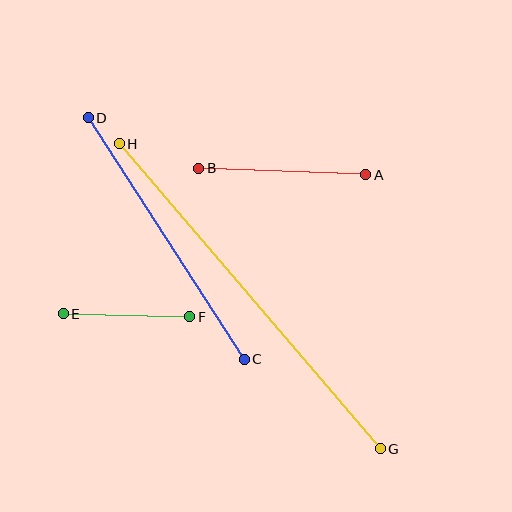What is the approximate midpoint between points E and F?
The midpoint is at approximately (126, 315) pixels.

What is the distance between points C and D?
The distance is approximately 288 pixels.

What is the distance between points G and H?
The distance is approximately 401 pixels.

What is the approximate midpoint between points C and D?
The midpoint is at approximately (166, 239) pixels.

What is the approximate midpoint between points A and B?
The midpoint is at approximately (282, 172) pixels.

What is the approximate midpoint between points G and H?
The midpoint is at approximately (250, 296) pixels.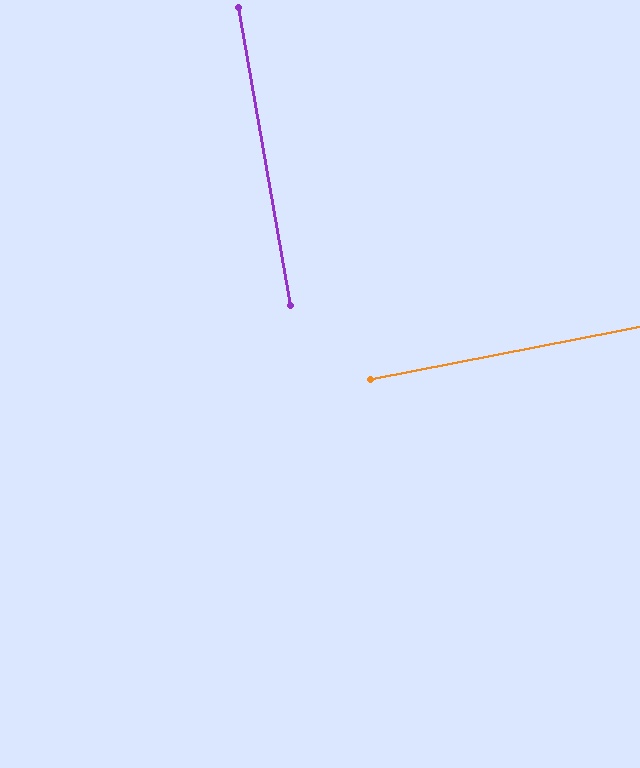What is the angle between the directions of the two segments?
Approximately 89 degrees.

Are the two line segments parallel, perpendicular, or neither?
Perpendicular — they meet at approximately 89°.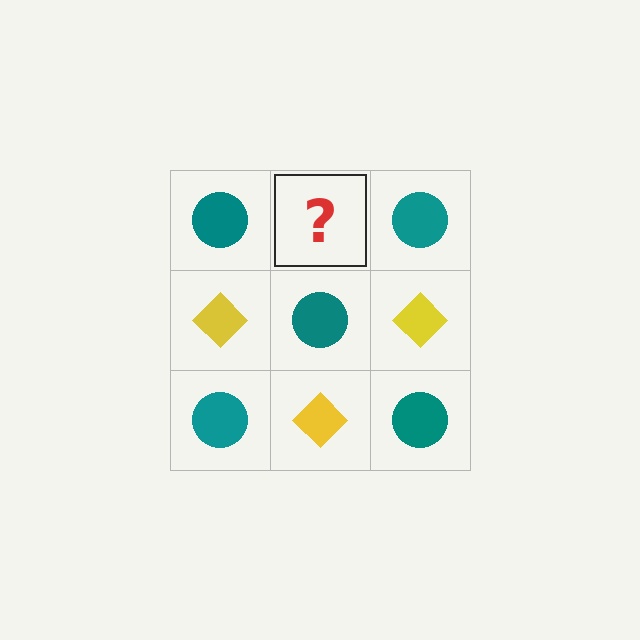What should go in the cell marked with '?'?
The missing cell should contain a yellow diamond.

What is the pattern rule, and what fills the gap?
The rule is that it alternates teal circle and yellow diamond in a checkerboard pattern. The gap should be filled with a yellow diamond.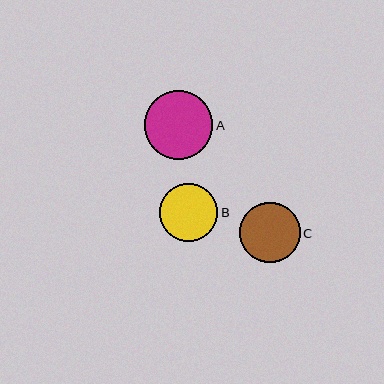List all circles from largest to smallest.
From largest to smallest: A, C, B.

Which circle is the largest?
Circle A is the largest with a size of approximately 68 pixels.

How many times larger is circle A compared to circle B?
Circle A is approximately 1.2 times the size of circle B.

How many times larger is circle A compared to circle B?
Circle A is approximately 1.2 times the size of circle B.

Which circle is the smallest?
Circle B is the smallest with a size of approximately 58 pixels.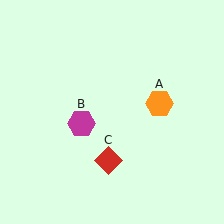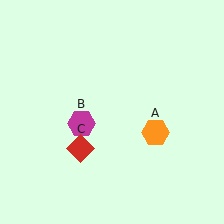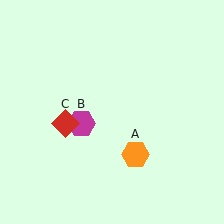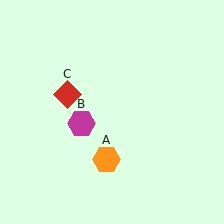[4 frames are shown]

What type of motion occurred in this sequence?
The orange hexagon (object A), red diamond (object C) rotated clockwise around the center of the scene.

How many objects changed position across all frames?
2 objects changed position: orange hexagon (object A), red diamond (object C).